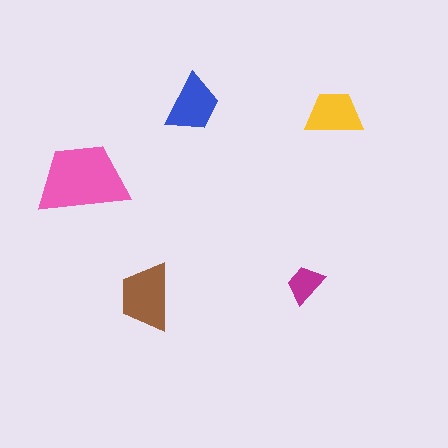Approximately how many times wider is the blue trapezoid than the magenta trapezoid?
About 1.5 times wider.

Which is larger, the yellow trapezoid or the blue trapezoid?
The blue one.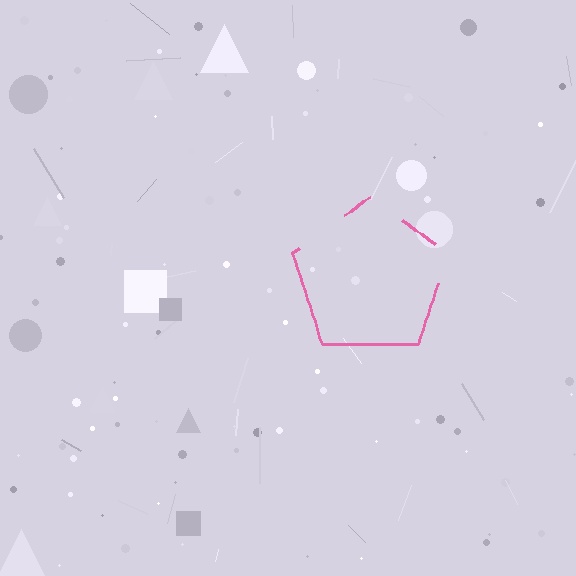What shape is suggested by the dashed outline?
The dashed outline suggests a pentagon.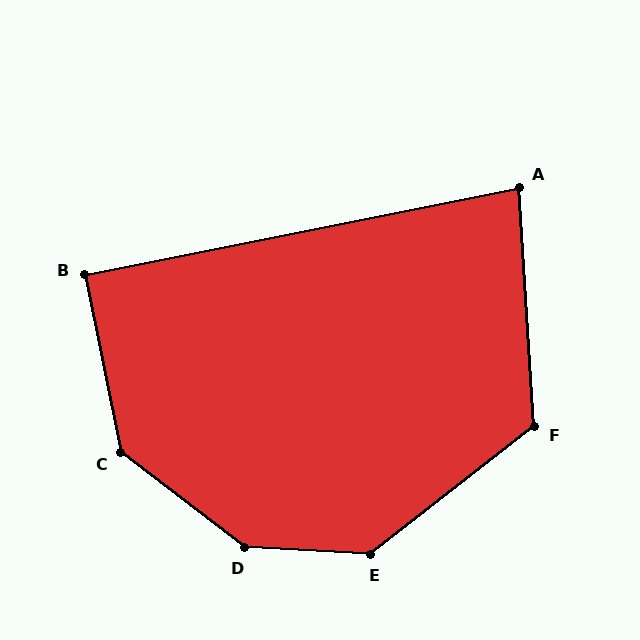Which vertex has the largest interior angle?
D, at approximately 146 degrees.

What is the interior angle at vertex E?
Approximately 139 degrees (obtuse).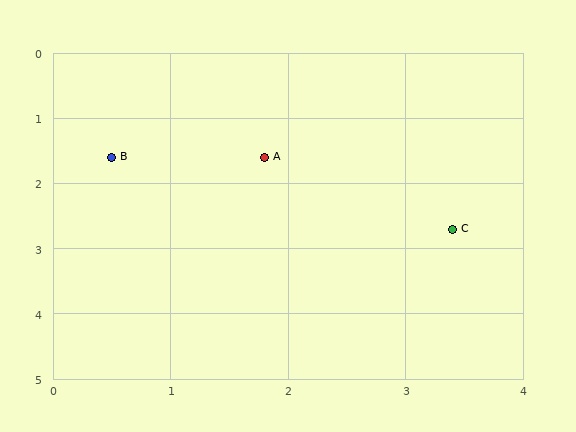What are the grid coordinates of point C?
Point C is at approximately (3.4, 2.7).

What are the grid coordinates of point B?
Point B is at approximately (0.5, 1.6).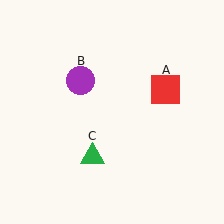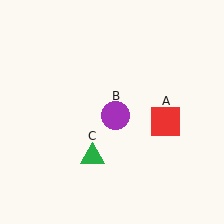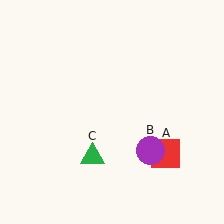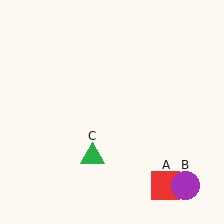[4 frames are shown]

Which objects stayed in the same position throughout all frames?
Green triangle (object C) remained stationary.